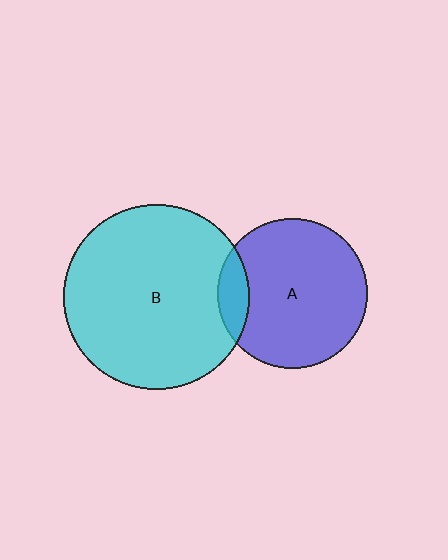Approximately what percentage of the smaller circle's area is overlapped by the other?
Approximately 10%.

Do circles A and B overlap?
Yes.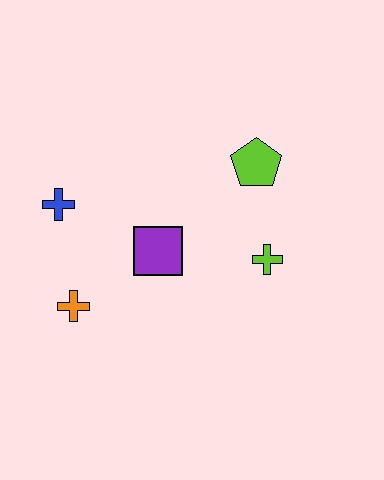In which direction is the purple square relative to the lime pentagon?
The purple square is to the left of the lime pentagon.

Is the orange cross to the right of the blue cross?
Yes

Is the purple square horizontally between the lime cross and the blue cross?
Yes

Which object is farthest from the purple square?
The lime pentagon is farthest from the purple square.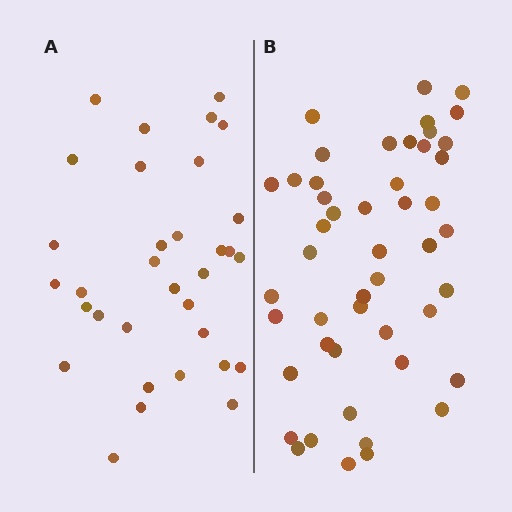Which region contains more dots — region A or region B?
Region B (the right region) has more dots.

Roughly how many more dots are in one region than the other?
Region B has approximately 15 more dots than region A.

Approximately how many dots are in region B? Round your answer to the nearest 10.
About 50 dots. (The exact count is 48, which rounds to 50.)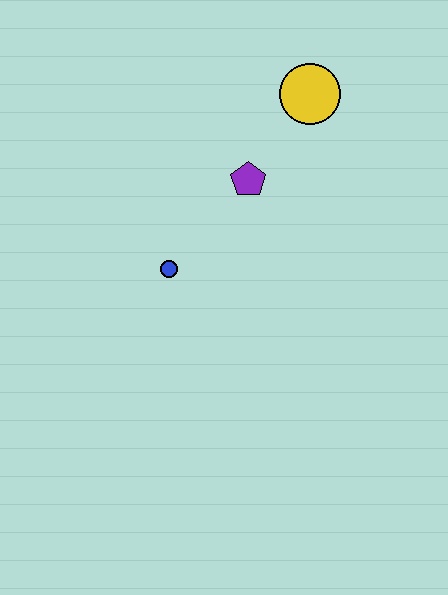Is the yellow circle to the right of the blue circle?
Yes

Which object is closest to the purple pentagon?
The yellow circle is closest to the purple pentagon.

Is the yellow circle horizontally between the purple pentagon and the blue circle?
No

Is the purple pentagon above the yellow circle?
No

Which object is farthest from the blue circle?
The yellow circle is farthest from the blue circle.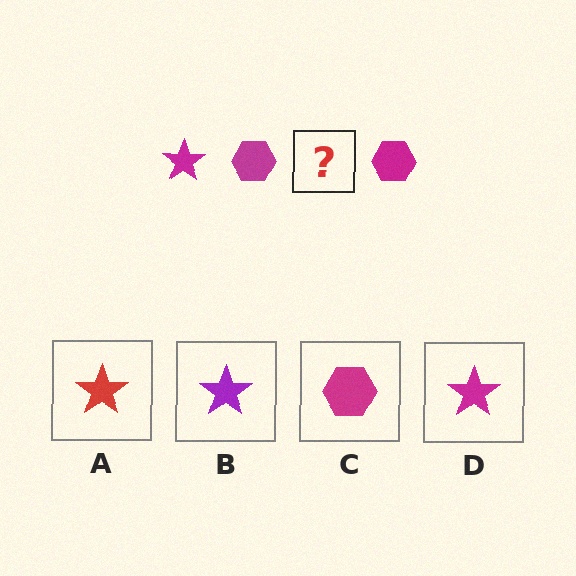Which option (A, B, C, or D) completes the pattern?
D.